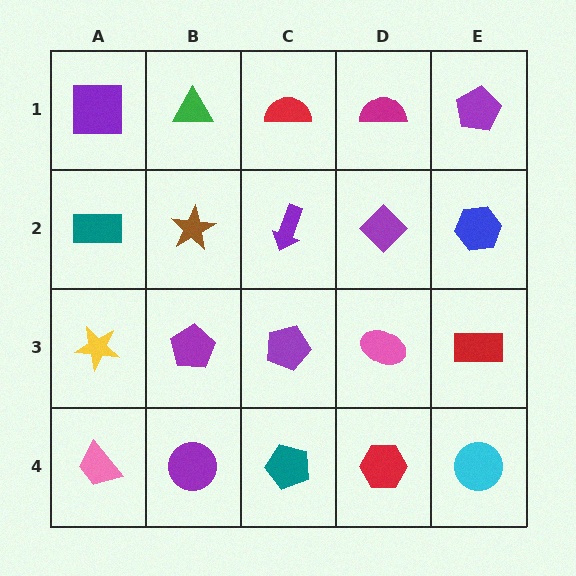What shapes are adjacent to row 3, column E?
A blue hexagon (row 2, column E), a cyan circle (row 4, column E), a pink ellipse (row 3, column D).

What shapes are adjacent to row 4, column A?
A yellow star (row 3, column A), a purple circle (row 4, column B).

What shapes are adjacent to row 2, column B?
A green triangle (row 1, column B), a purple pentagon (row 3, column B), a teal rectangle (row 2, column A), a purple arrow (row 2, column C).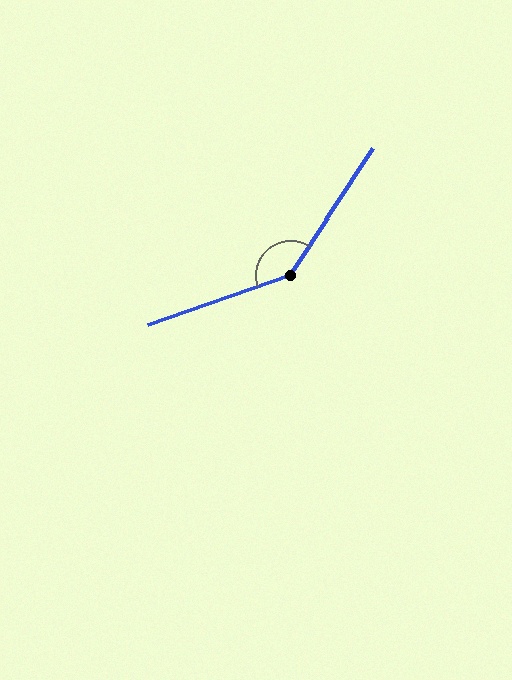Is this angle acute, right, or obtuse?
It is obtuse.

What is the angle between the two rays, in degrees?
Approximately 143 degrees.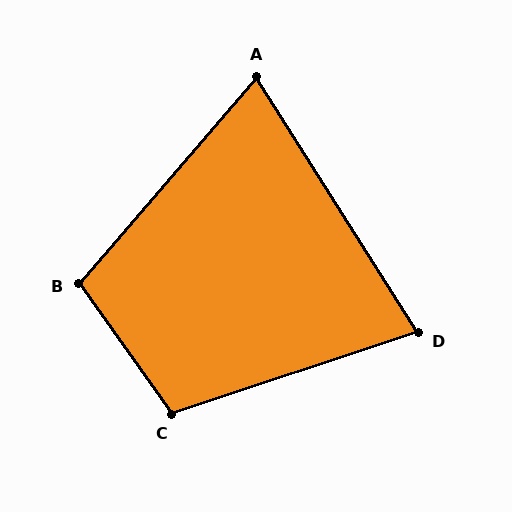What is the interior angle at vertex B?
Approximately 104 degrees (obtuse).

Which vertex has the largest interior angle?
C, at approximately 107 degrees.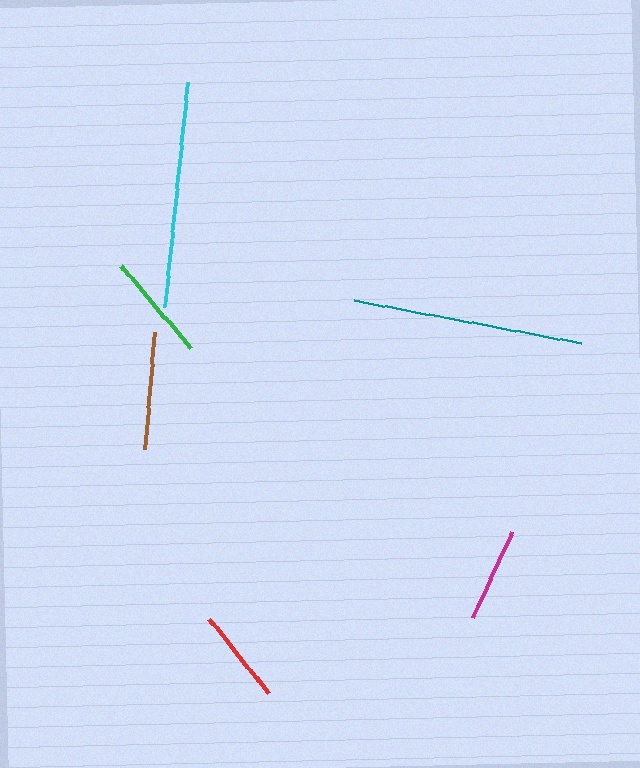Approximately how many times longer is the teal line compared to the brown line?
The teal line is approximately 2.0 times the length of the brown line.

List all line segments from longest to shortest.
From longest to shortest: teal, cyan, brown, green, red, magenta.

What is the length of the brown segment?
The brown segment is approximately 118 pixels long.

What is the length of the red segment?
The red segment is approximately 96 pixels long.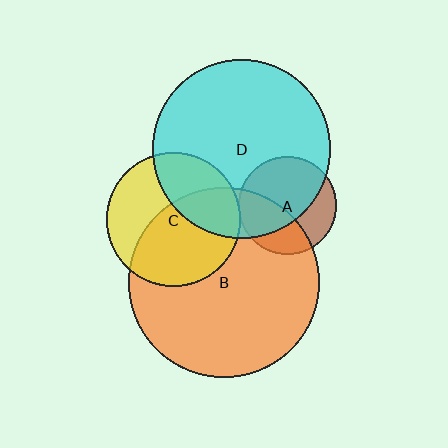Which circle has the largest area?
Circle B (orange).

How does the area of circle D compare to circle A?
Approximately 3.3 times.